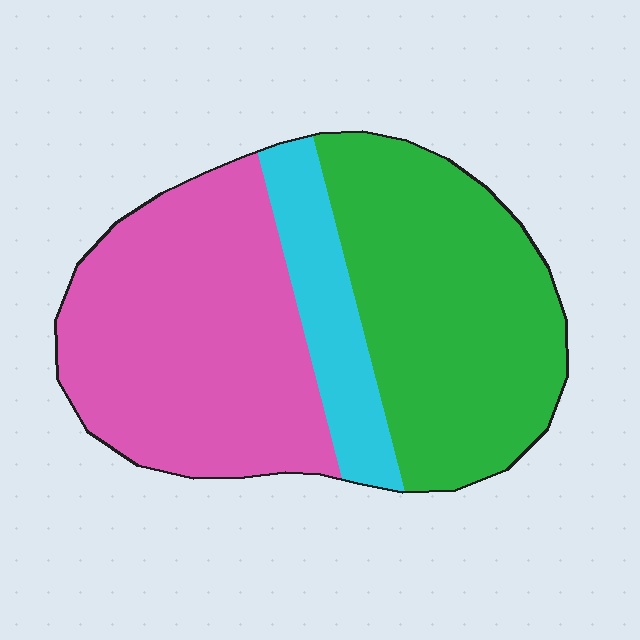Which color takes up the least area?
Cyan, at roughly 15%.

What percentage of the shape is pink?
Pink takes up between a quarter and a half of the shape.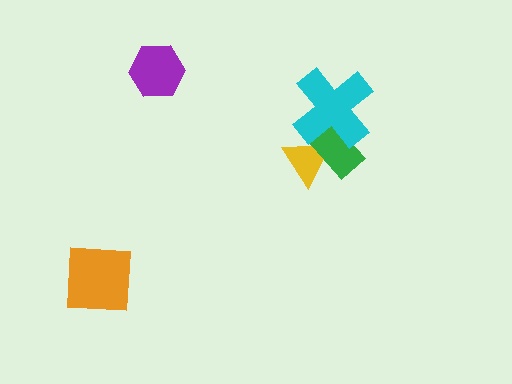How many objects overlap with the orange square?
0 objects overlap with the orange square.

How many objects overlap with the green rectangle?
2 objects overlap with the green rectangle.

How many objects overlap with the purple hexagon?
0 objects overlap with the purple hexagon.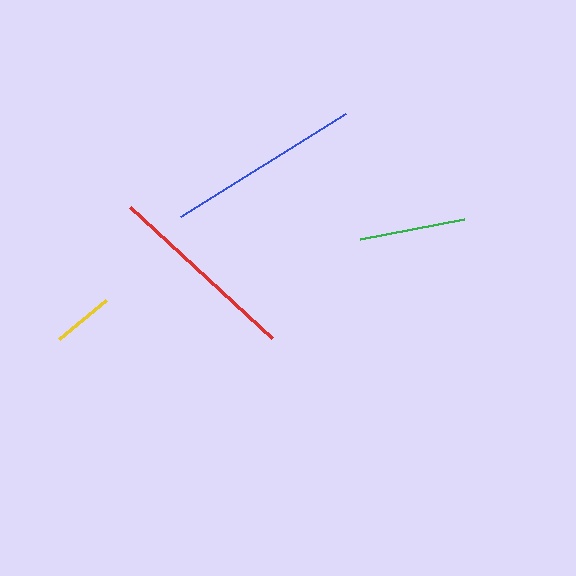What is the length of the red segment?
The red segment is approximately 193 pixels long.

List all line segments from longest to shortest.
From longest to shortest: blue, red, green, yellow.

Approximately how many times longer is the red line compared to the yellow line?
The red line is approximately 3.1 times the length of the yellow line.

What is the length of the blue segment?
The blue segment is approximately 195 pixels long.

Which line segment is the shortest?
The yellow line is the shortest at approximately 62 pixels.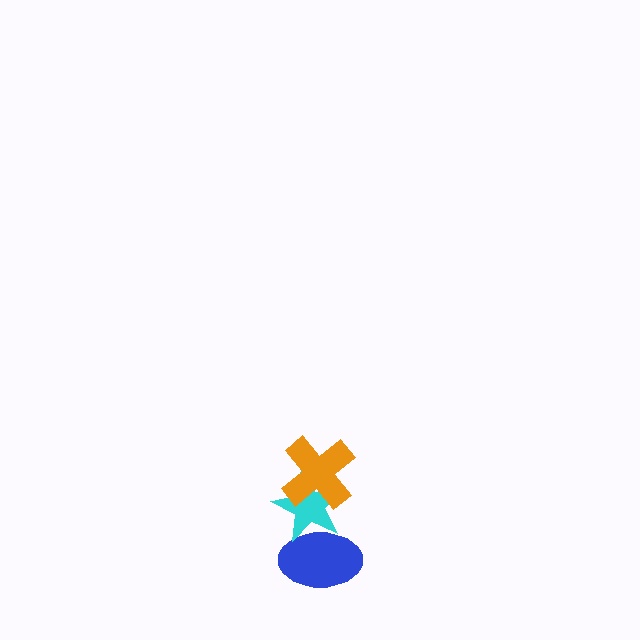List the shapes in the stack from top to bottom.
From top to bottom: the orange cross, the cyan star, the blue ellipse.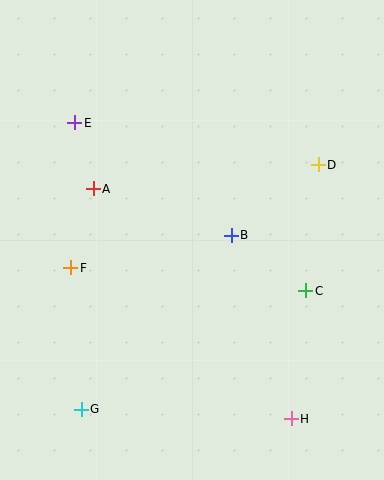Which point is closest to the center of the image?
Point B at (231, 235) is closest to the center.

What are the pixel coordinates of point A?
Point A is at (93, 189).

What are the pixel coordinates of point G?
Point G is at (81, 409).